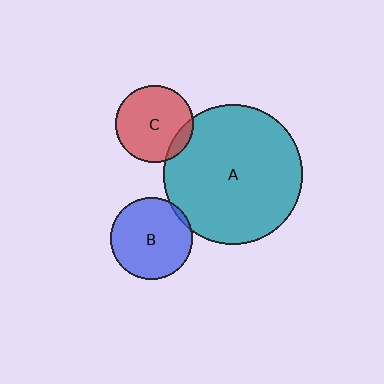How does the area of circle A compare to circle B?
Approximately 2.9 times.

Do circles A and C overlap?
Yes.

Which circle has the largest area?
Circle A (teal).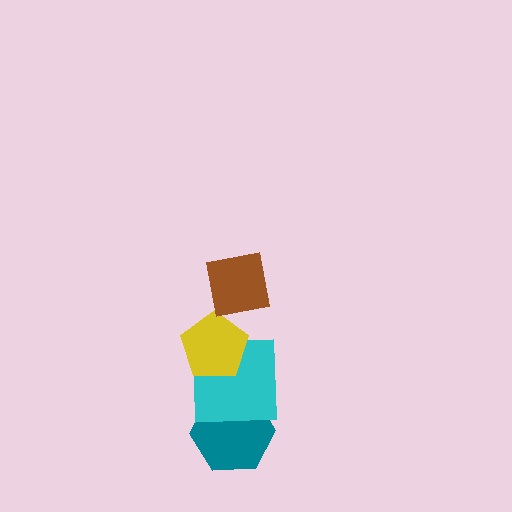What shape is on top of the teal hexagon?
The cyan square is on top of the teal hexagon.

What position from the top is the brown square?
The brown square is 1st from the top.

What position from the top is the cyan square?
The cyan square is 3rd from the top.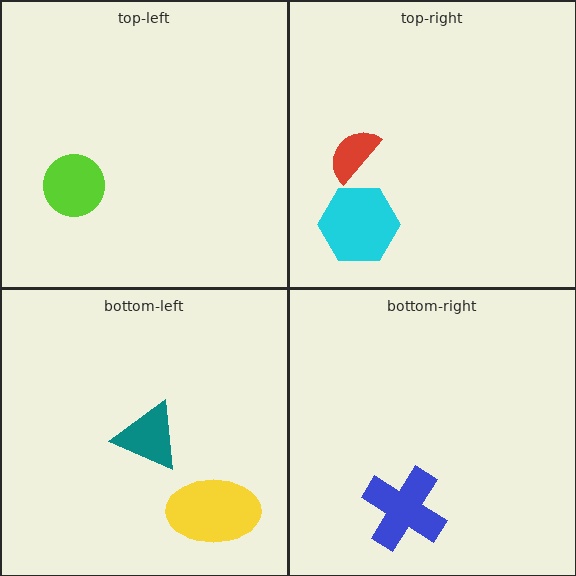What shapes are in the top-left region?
The lime circle.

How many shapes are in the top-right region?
2.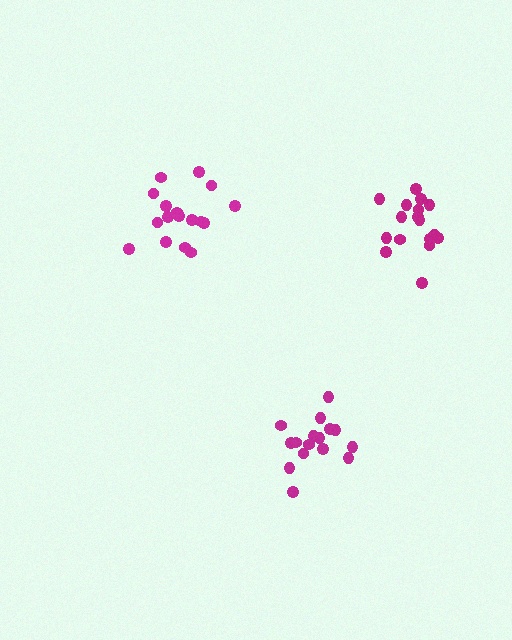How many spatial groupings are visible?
There are 3 spatial groupings.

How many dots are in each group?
Group 1: 16 dots, Group 2: 17 dots, Group 3: 17 dots (50 total).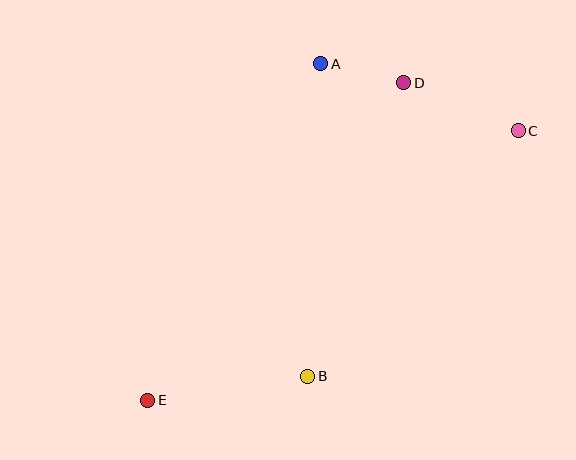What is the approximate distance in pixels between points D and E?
The distance between D and E is approximately 408 pixels.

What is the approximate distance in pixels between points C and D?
The distance between C and D is approximately 124 pixels.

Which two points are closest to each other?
Points A and D are closest to each other.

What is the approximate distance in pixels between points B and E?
The distance between B and E is approximately 162 pixels.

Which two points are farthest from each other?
Points C and E are farthest from each other.